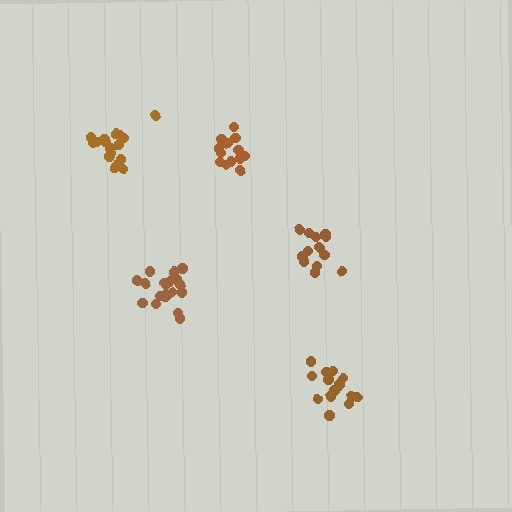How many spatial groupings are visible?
There are 5 spatial groupings.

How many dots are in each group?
Group 1: 19 dots, Group 2: 16 dots, Group 3: 14 dots, Group 4: 15 dots, Group 5: 18 dots (82 total).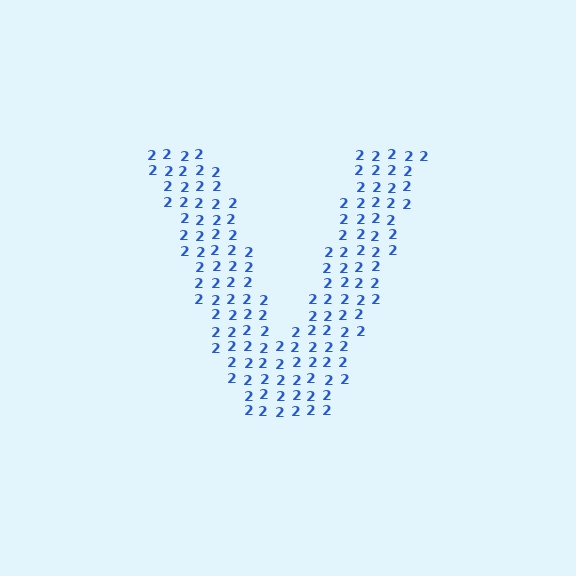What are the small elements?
The small elements are digit 2's.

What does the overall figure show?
The overall figure shows the letter V.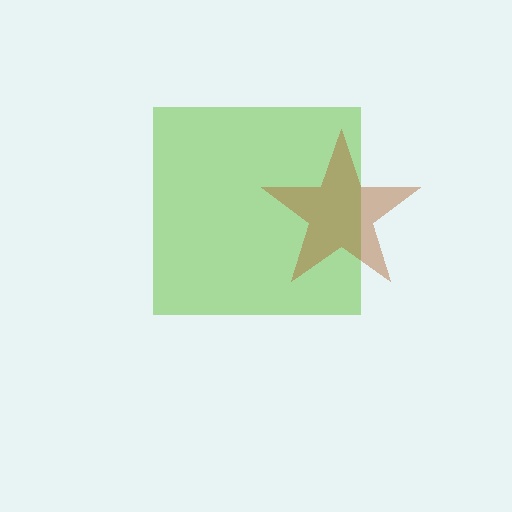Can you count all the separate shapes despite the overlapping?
Yes, there are 2 separate shapes.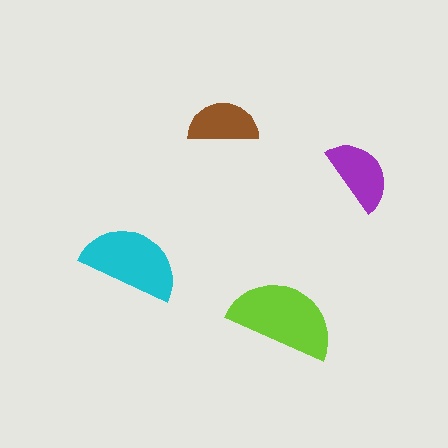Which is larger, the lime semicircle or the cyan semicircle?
The lime one.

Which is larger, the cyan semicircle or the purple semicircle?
The cyan one.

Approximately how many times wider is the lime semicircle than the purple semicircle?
About 1.5 times wider.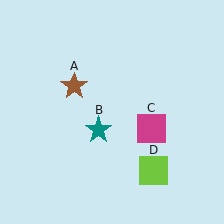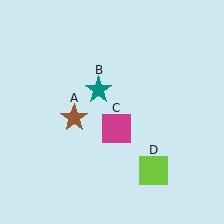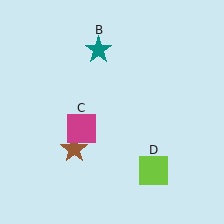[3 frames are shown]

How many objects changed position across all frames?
3 objects changed position: brown star (object A), teal star (object B), magenta square (object C).